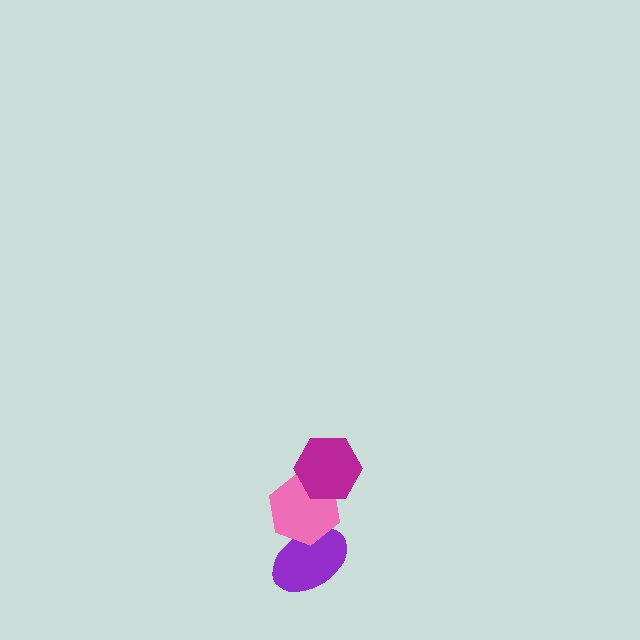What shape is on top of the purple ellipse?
The pink hexagon is on top of the purple ellipse.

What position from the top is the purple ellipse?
The purple ellipse is 3rd from the top.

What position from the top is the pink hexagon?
The pink hexagon is 2nd from the top.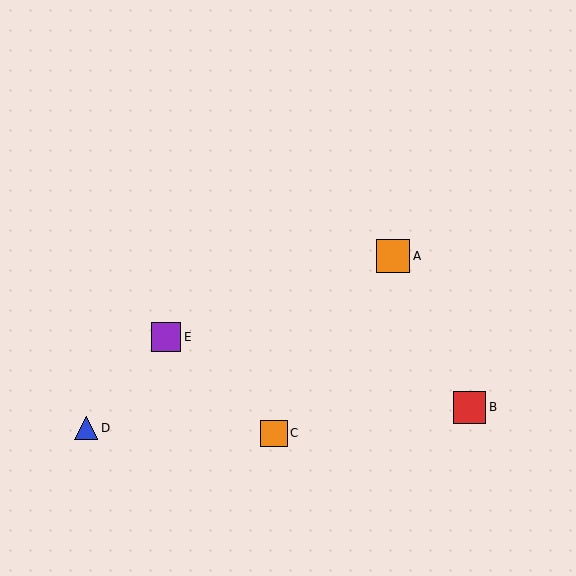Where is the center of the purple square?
The center of the purple square is at (166, 337).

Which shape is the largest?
The orange square (labeled A) is the largest.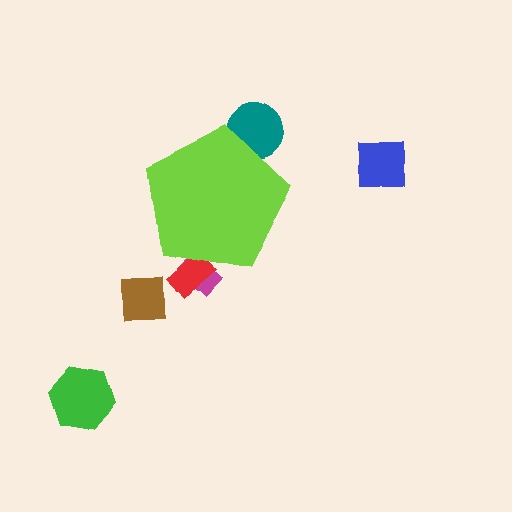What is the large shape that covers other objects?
A lime pentagon.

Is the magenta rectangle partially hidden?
Yes, the magenta rectangle is partially hidden behind the lime pentagon.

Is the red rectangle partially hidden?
Yes, the red rectangle is partially hidden behind the lime pentagon.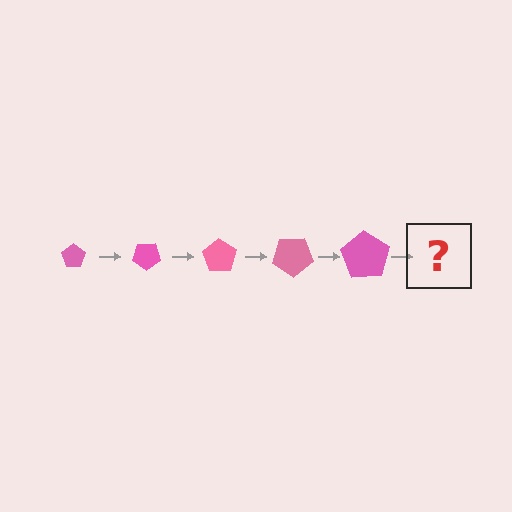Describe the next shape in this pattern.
It should be a pentagon, larger than the previous one and rotated 175 degrees from the start.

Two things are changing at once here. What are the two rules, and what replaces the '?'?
The two rules are that the pentagon grows larger each step and it rotates 35 degrees each step. The '?' should be a pentagon, larger than the previous one and rotated 175 degrees from the start.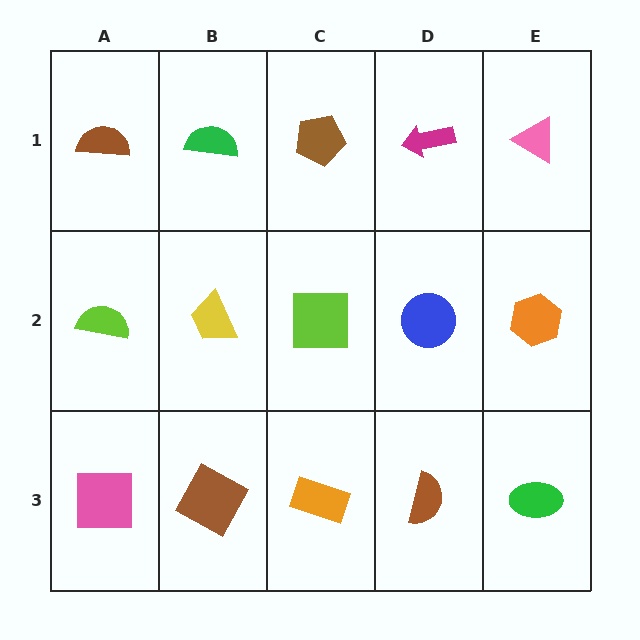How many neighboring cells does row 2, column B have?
4.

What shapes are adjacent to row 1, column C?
A lime square (row 2, column C), a green semicircle (row 1, column B), a magenta arrow (row 1, column D).